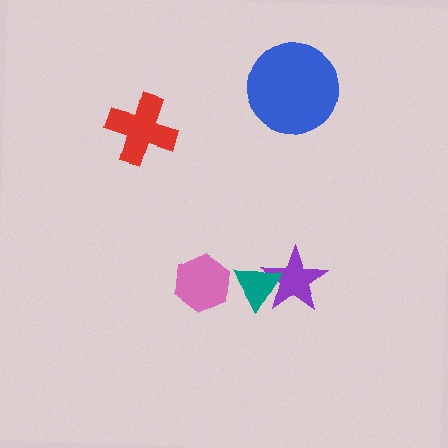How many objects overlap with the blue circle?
0 objects overlap with the blue circle.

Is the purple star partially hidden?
Yes, it is partially covered by another shape.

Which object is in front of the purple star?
The teal triangle is in front of the purple star.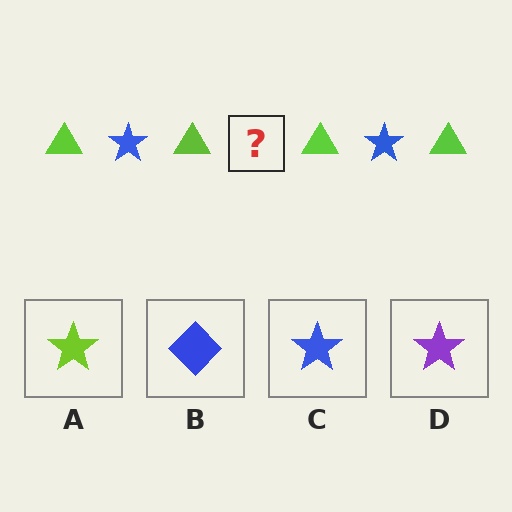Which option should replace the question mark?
Option C.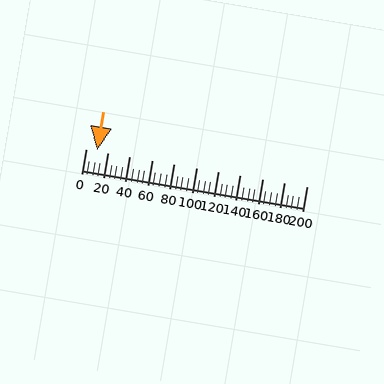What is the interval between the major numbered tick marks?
The major tick marks are spaced 20 units apart.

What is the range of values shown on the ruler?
The ruler shows values from 0 to 200.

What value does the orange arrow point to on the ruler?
The orange arrow points to approximately 10.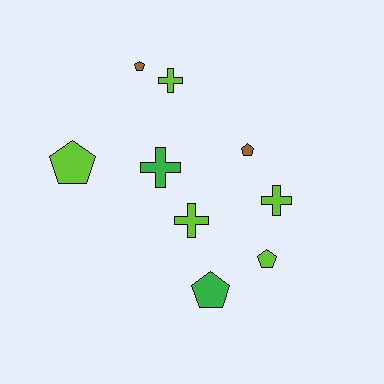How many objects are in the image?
There are 9 objects.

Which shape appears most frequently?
Pentagon, with 5 objects.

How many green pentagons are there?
There is 1 green pentagon.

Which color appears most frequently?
Lime, with 5 objects.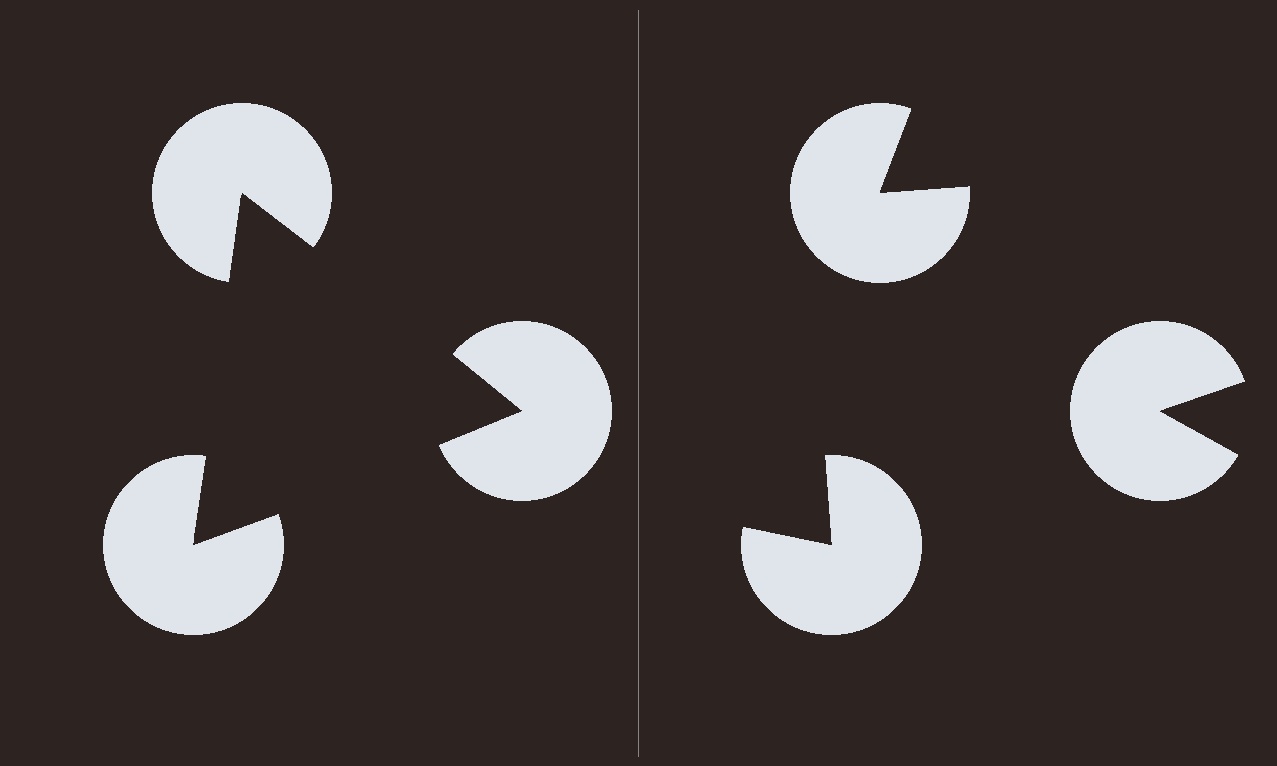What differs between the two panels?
The pac-man discs are positioned identically on both sides; only the wedge orientations differ. On the left they align to a triangle; on the right they are misaligned.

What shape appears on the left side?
An illusory triangle.